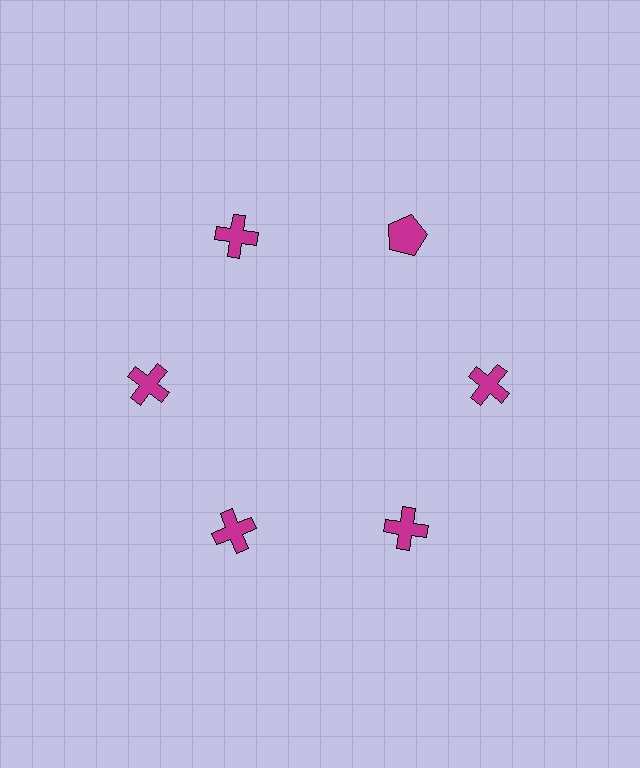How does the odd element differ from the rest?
It has a different shape: pentagon instead of cross.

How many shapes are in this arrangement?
There are 6 shapes arranged in a ring pattern.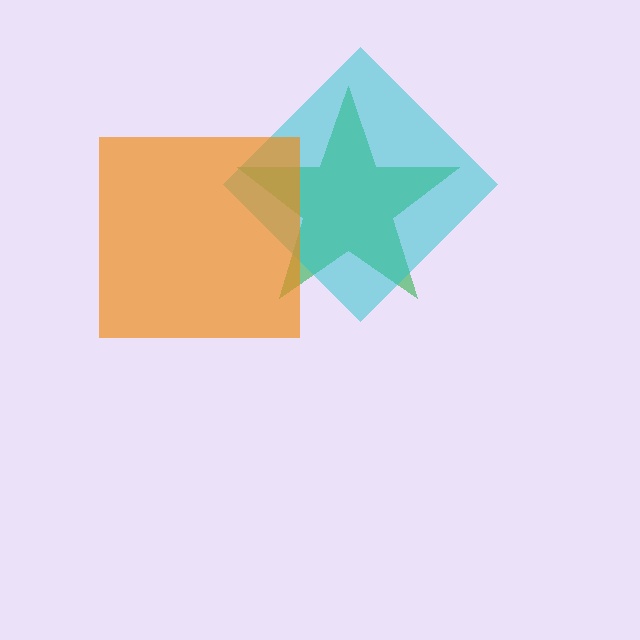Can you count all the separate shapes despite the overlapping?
Yes, there are 3 separate shapes.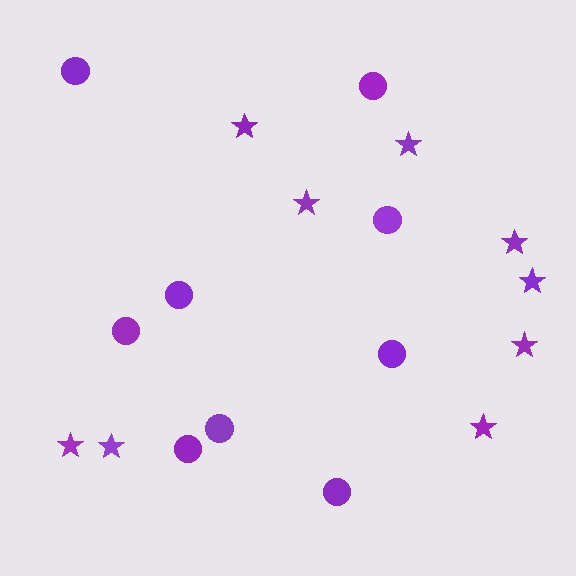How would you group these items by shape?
There are 2 groups: one group of stars (9) and one group of circles (9).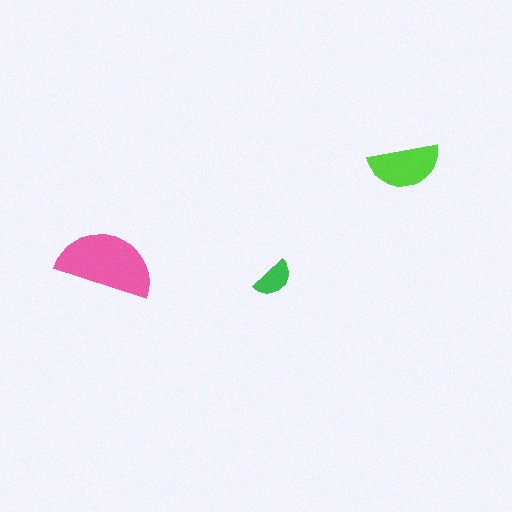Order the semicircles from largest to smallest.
the pink one, the lime one, the green one.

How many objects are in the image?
There are 3 objects in the image.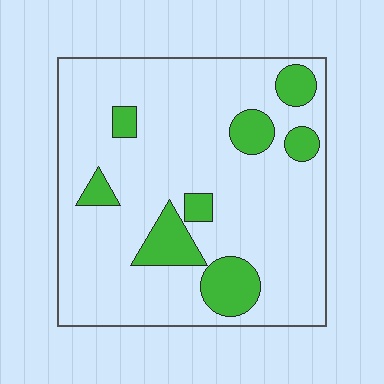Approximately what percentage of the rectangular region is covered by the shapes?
Approximately 15%.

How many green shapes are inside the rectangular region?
8.